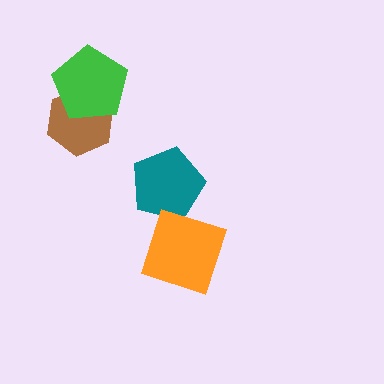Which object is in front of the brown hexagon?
The green pentagon is in front of the brown hexagon.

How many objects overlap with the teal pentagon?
0 objects overlap with the teal pentagon.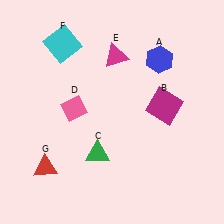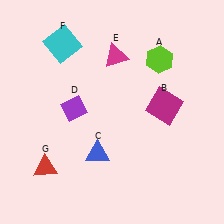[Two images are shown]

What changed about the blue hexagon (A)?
In Image 1, A is blue. In Image 2, it changed to lime.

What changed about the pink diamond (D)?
In Image 1, D is pink. In Image 2, it changed to purple.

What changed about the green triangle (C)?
In Image 1, C is green. In Image 2, it changed to blue.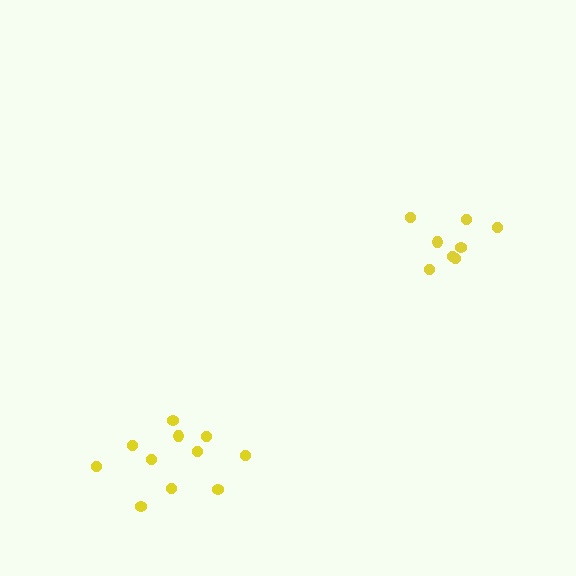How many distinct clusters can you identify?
There are 2 distinct clusters.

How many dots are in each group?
Group 1: 8 dots, Group 2: 11 dots (19 total).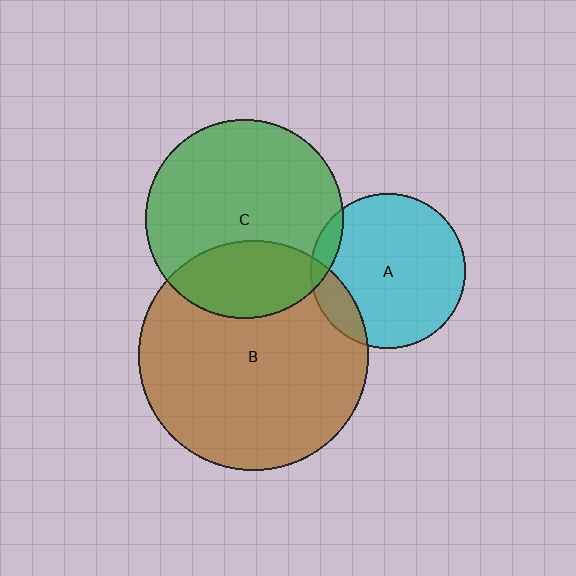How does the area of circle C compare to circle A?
Approximately 1.6 times.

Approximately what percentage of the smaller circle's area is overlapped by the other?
Approximately 15%.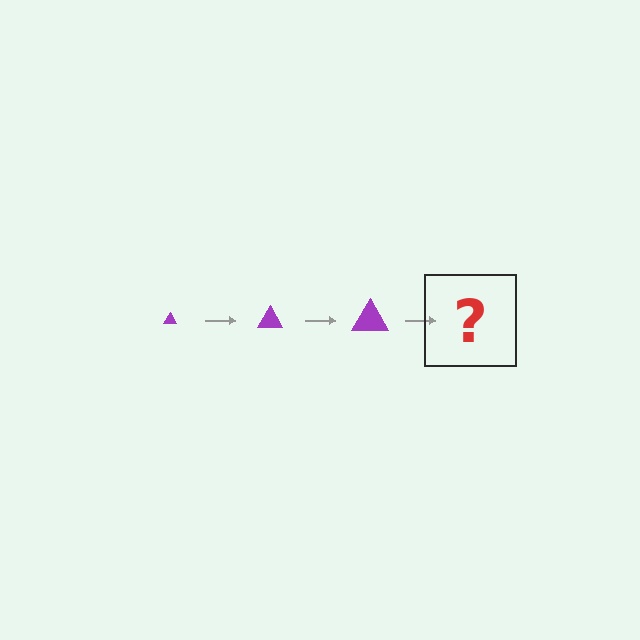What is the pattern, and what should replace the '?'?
The pattern is that the triangle gets progressively larger each step. The '?' should be a purple triangle, larger than the previous one.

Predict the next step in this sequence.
The next step is a purple triangle, larger than the previous one.